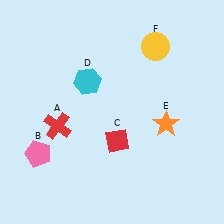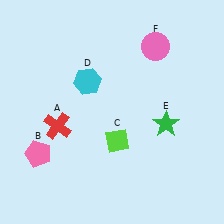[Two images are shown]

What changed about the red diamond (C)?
In Image 1, C is red. In Image 2, it changed to lime.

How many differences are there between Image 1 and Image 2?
There are 3 differences between the two images.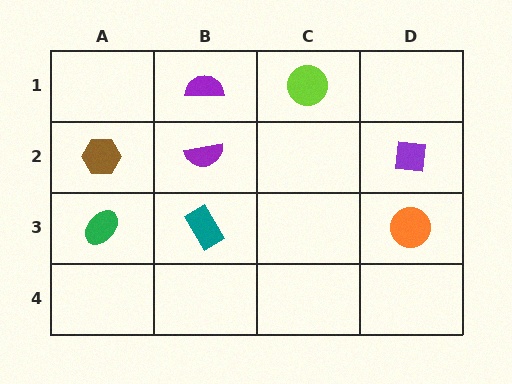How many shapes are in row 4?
0 shapes.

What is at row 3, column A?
A green ellipse.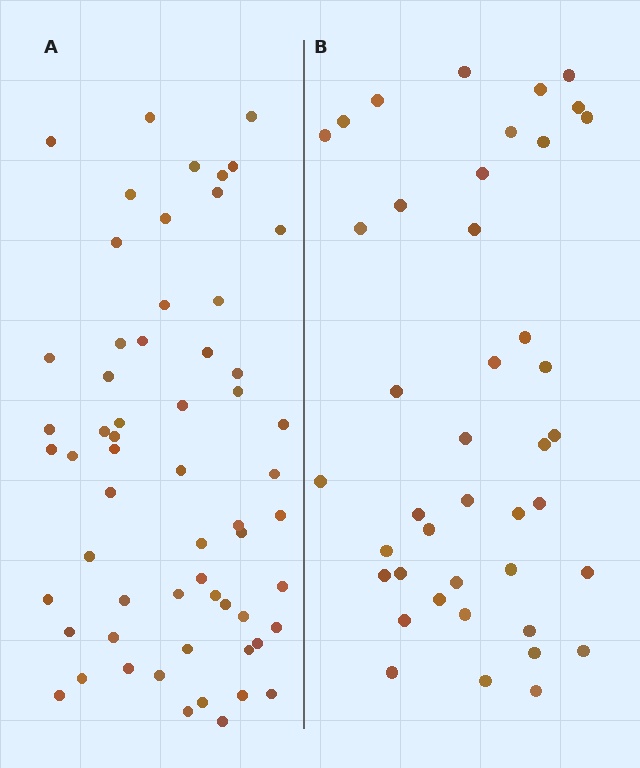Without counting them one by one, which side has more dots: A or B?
Region A (the left region) has more dots.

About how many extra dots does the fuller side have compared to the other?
Region A has approximately 20 more dots than region B.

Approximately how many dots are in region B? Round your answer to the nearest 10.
About 40 dots. (The exact count is 42, which rounds to 40.)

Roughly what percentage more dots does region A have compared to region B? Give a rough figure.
About 45% more.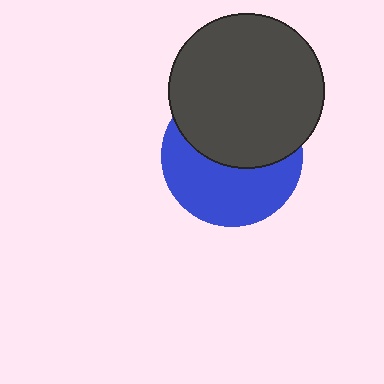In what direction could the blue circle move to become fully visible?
The blue circle could move down. That would shift it out from behind the dark gray circle entirely.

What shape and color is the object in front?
The object in front is a dark gray circle.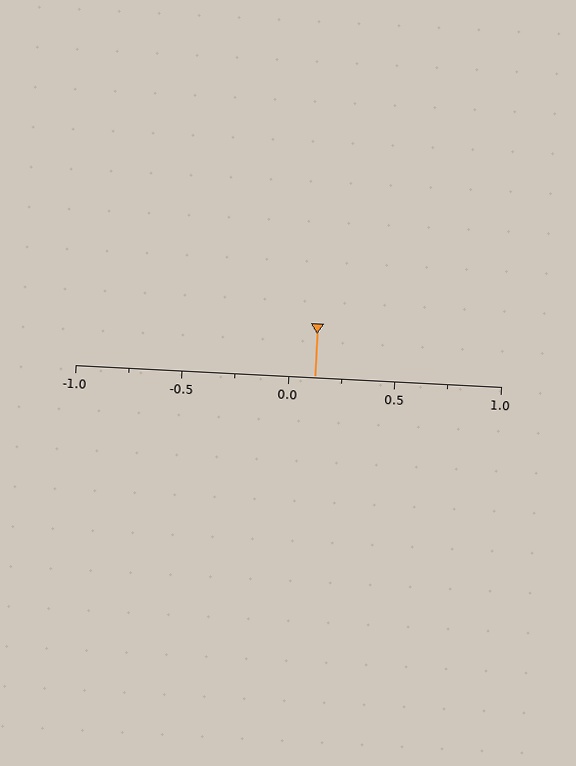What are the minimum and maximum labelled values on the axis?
The axis runs from -1.0 to 1.0.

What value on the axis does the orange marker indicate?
The marker indicates approximately 0.12.